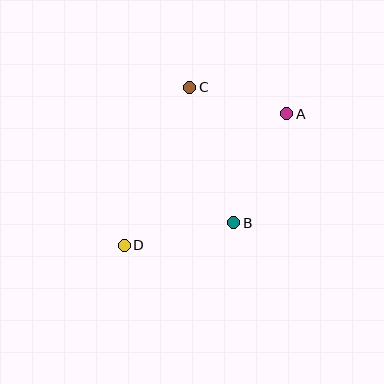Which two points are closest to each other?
Points A and C are closest to each other.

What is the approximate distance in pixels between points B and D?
The distance between B and D is approximately 112 pixels.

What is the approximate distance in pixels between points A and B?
The distance between A and B is approximately 121 pixels.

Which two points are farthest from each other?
Points A and D are farthest from each other.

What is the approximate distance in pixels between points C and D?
The distance between C and D is approximately 171 pixels.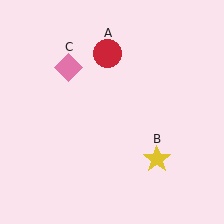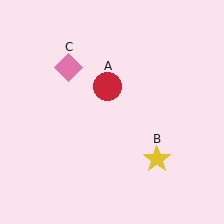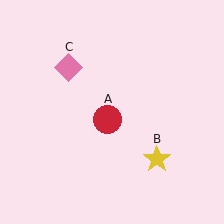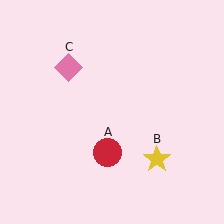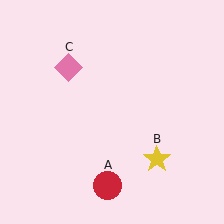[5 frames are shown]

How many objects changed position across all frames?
1 object changed position: red circle (object A).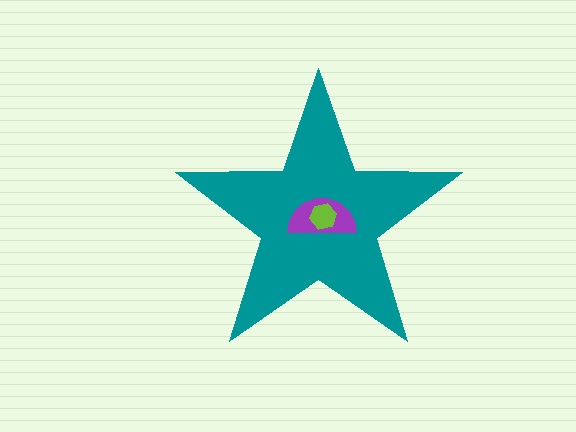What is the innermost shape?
The lime hexagon.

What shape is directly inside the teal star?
The purple semicircle.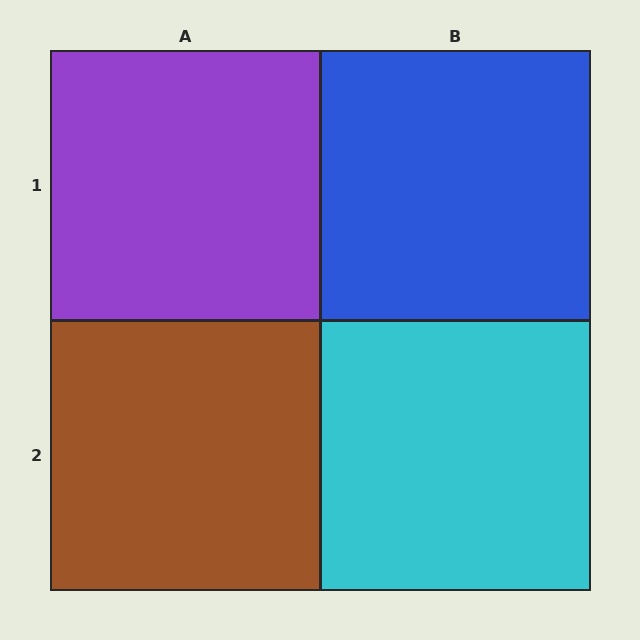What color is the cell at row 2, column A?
Brown.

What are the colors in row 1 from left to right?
Purple, blue.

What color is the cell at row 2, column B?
Cyan.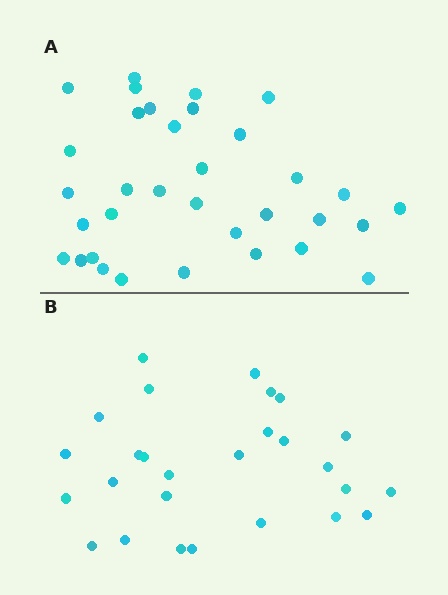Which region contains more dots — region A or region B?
Region A (the top region) has more dots.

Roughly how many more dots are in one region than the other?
Region A has roughly 8 or so more dots than region B.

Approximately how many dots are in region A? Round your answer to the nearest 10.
About 30 dots. (The exact count is 34, which rounds to 30.)